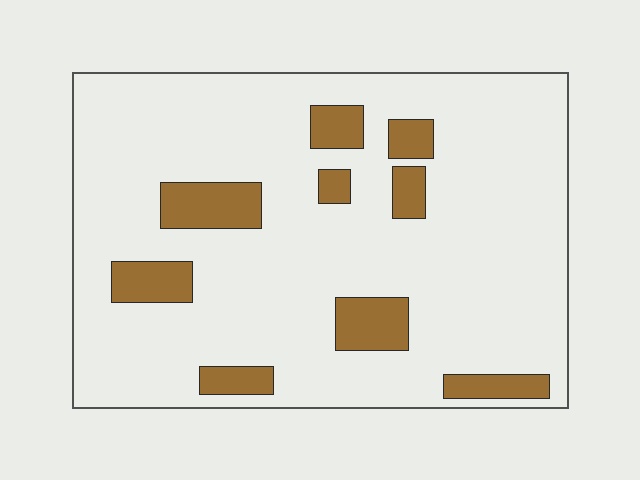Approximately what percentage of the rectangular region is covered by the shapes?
Approximately 15%.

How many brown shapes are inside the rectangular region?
9.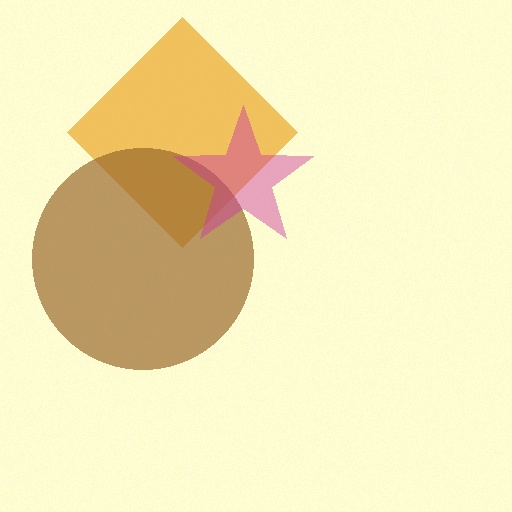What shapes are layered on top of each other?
The layered shapes are: an orange diamond, a brown circle, a magenta star.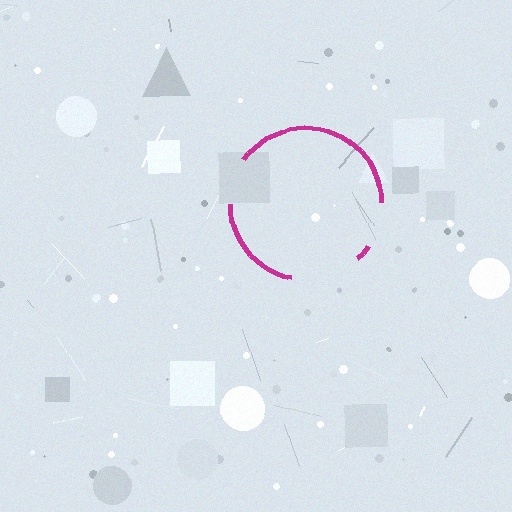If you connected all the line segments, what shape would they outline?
They would outline a circle.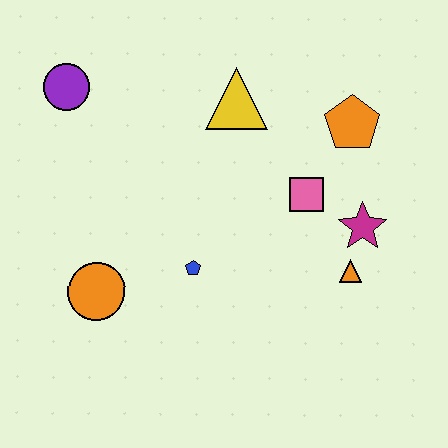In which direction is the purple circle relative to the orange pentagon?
The purple circle is to the left of the orange pentagon.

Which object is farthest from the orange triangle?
The purple circle is farthest from the orange triangle.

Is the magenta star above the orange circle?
Yes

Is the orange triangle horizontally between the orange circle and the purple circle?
No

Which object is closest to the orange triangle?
The magenta star is closest to the orange triangle.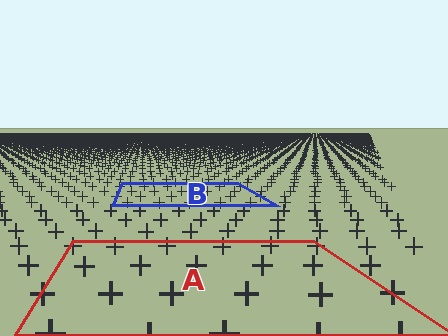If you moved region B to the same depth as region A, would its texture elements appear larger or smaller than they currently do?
They would appear larger. At a closer depth, the same texture elements are projected at a bigger on-screen size.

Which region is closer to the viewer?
Region A is closer. The texture elements there are larger and more spread out.